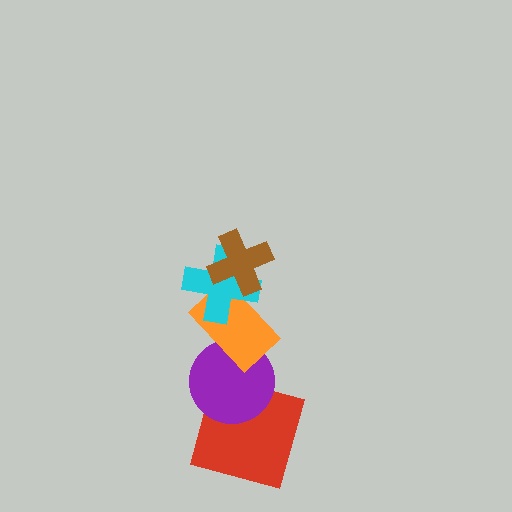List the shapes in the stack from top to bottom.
From top to bottom: the brown cross, the cyan cross, the orange rectangle, the purple circle, the red square.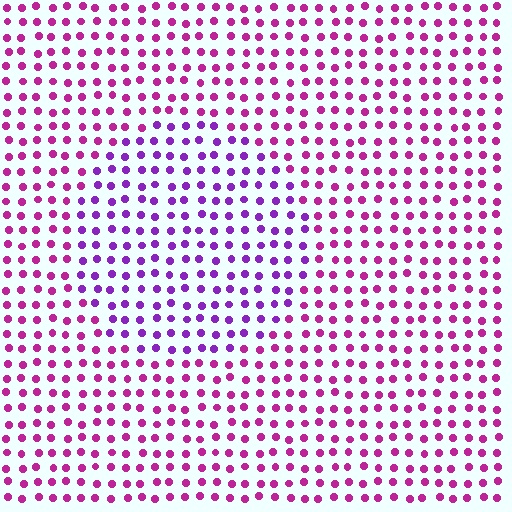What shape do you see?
I see a circle.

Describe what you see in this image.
The image is filled with small magenta elements in a uniform arrangement. A circle-shaped region is visible where the elements are tinted to a slightly different hue, forming a subtle color boundary.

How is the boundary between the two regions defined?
The boundary is defined purely by a slight shift in hue (about 35 degrees). Spacing, size, and orientation are identical on both sides.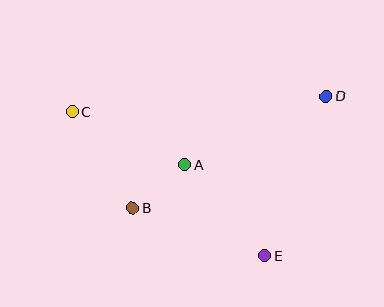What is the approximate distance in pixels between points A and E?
The distance between A and E is approximately 121 pixels.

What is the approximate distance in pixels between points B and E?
The distance between B and E is approximately 141 pixels.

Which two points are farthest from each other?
Points C and D are farthest from each other.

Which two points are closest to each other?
Points A and B are closest to each other.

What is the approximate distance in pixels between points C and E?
The distance between C and E is approximately 240 pixels.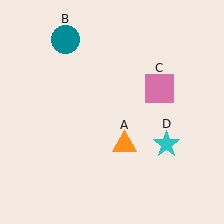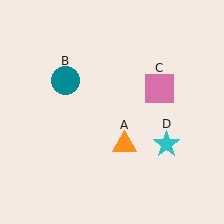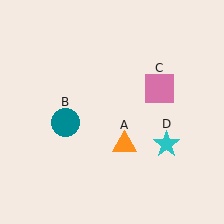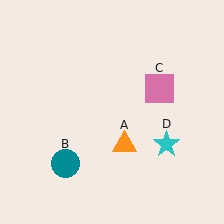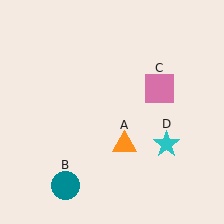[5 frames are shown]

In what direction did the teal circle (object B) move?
The teal circle (object B) moved down.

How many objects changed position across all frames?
1 object changed position: teal circle (object B).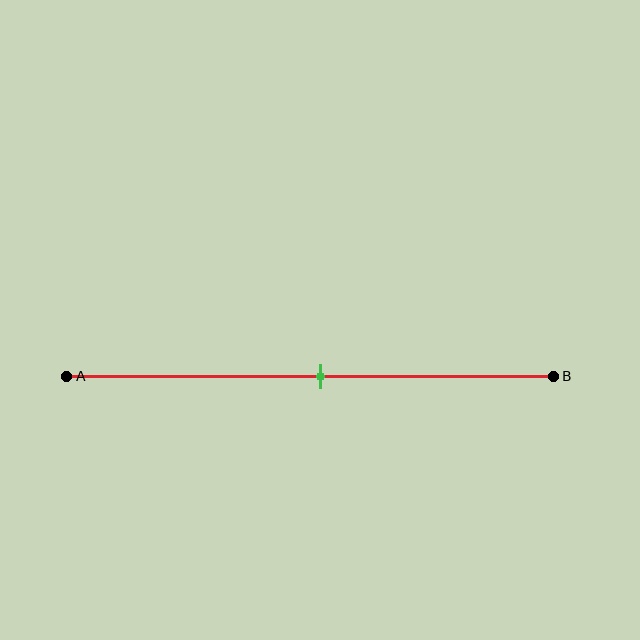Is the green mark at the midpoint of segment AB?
Yes, the mark is approximately at the midpoint.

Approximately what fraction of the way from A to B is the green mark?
The green mark is approximately 50% of the way from A to B.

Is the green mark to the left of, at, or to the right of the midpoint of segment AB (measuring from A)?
The green mark is approximately at the midpoint of segment AB.